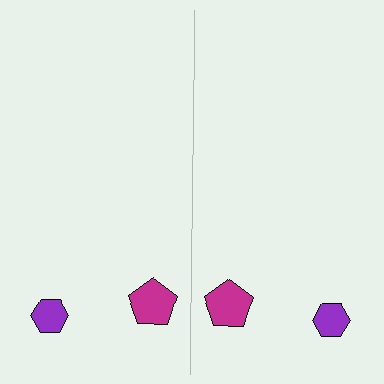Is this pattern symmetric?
Yes, this pattern has bilateral (reflection) symmetry.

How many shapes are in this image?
There are 4 shapes in this image.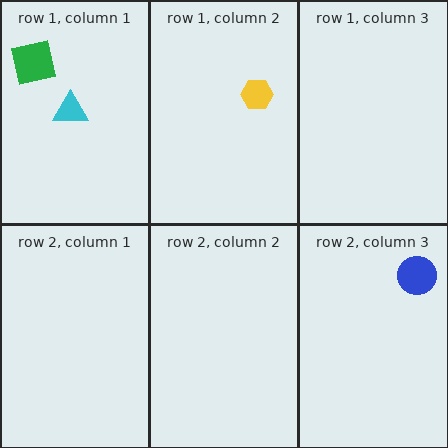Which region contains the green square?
The row 1, column 1 region.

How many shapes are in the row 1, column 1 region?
2.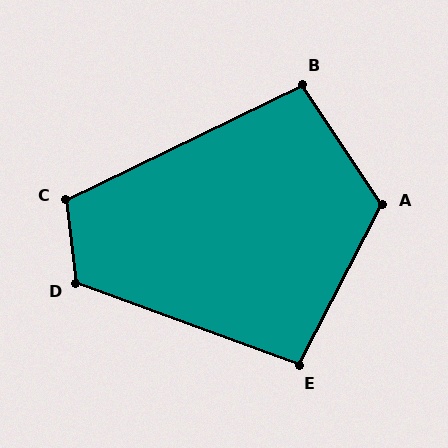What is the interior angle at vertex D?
Approximately 116 degrees (obtuse).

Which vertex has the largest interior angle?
A, at approximately 119 degrees.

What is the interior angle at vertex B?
Approximately 98 degrees (obtuse).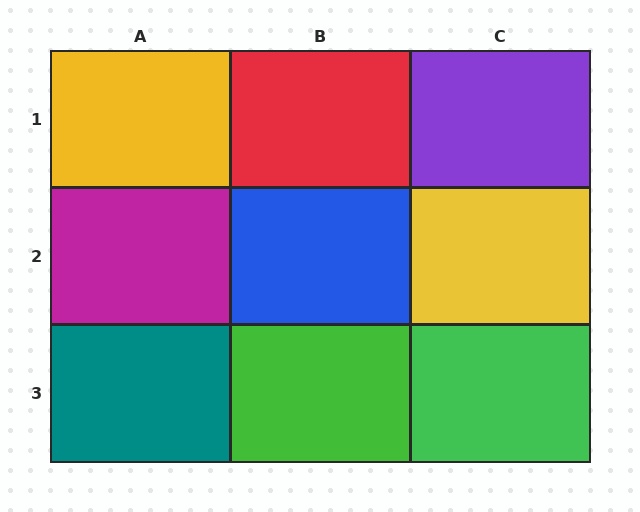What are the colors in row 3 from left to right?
Teal, green, green.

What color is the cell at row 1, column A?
Yellow.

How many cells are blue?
1 cell is blue.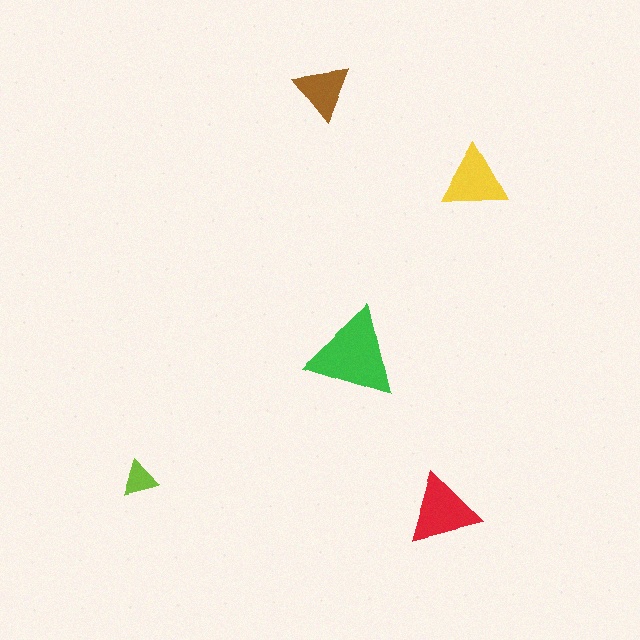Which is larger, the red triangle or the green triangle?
The green one.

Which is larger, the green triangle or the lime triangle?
The green one.